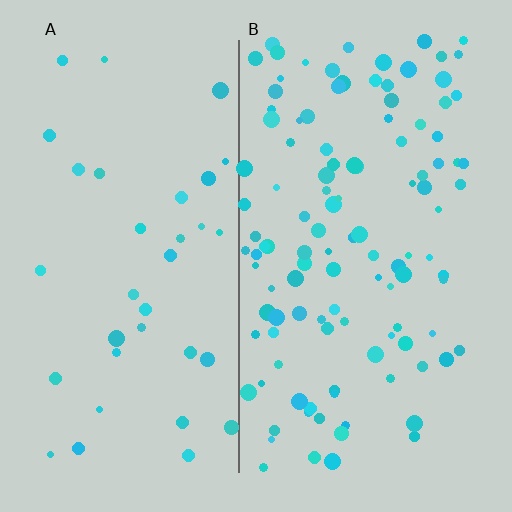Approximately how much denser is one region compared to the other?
Approximately 3.3× — region B over region A.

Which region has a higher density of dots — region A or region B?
B (the right).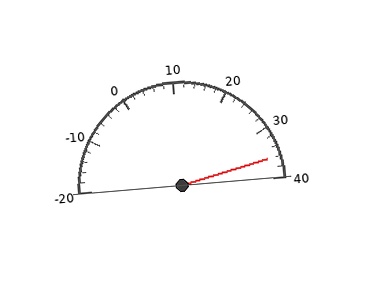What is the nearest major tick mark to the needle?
The nearest major tick mark is 40.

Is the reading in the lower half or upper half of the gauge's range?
The reading is in the upper half of the range (-20 to 40).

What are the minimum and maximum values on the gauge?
The gauge ranges from -20 to 40.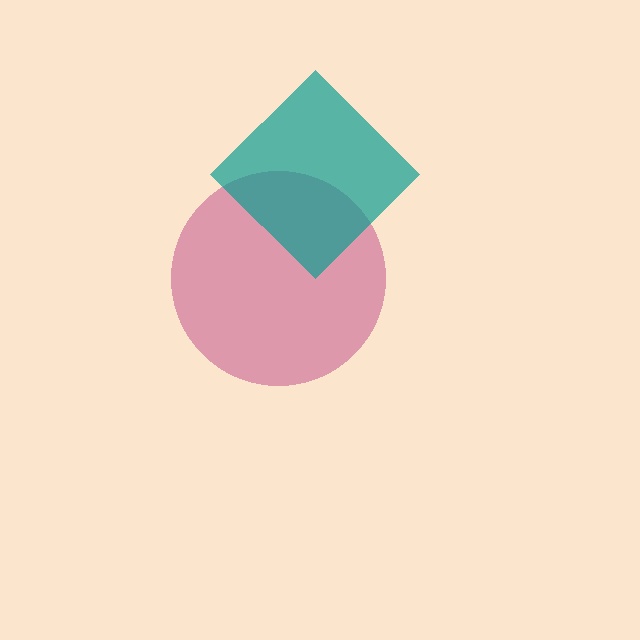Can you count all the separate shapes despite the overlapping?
Yes, there are 2 separate shapes.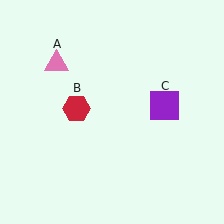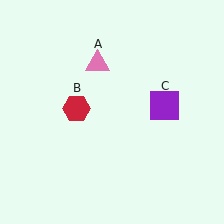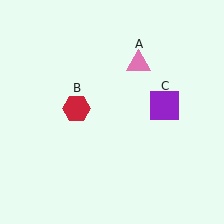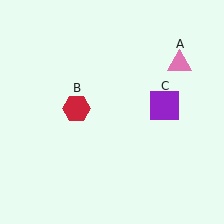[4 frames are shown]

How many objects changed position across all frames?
1 object changed position: pink triangle (object A).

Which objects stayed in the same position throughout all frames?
Red hexagon (object B) and purple square (object C) remained stationary.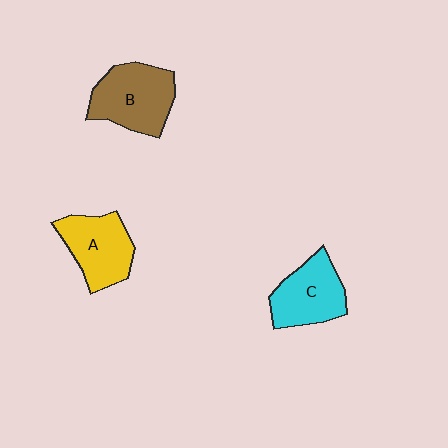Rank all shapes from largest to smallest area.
From largest to smallest: B (brown), A (yellow), C (cyan).